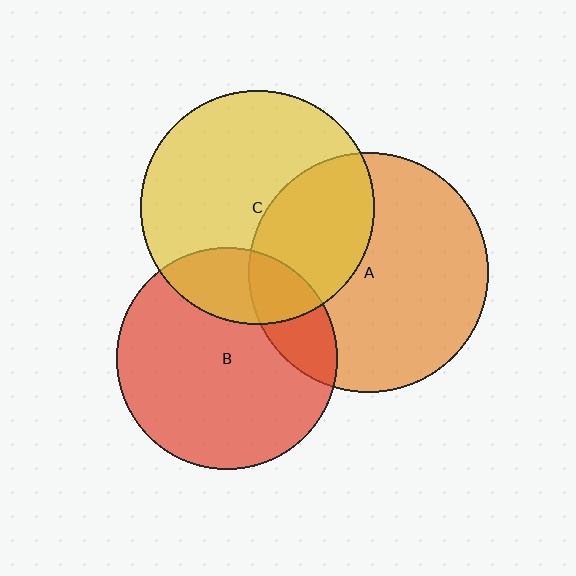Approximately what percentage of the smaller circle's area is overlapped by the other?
Approximately 35%.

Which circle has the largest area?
Circle A (orange).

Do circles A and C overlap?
Yes.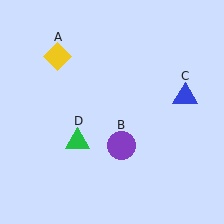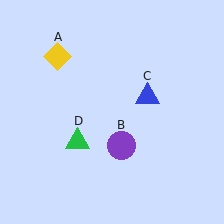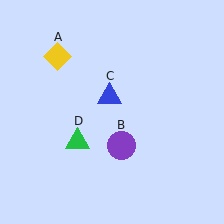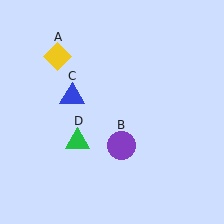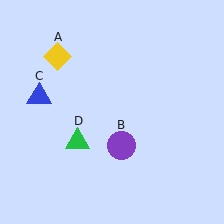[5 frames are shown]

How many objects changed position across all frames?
1 object changed position: blue triangle (object C).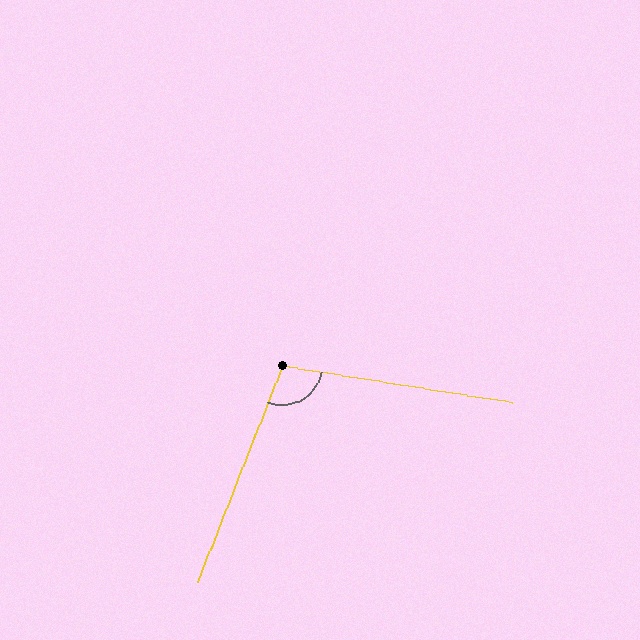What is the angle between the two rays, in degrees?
Approximately 102 degrees.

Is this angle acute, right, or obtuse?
It is obtuse.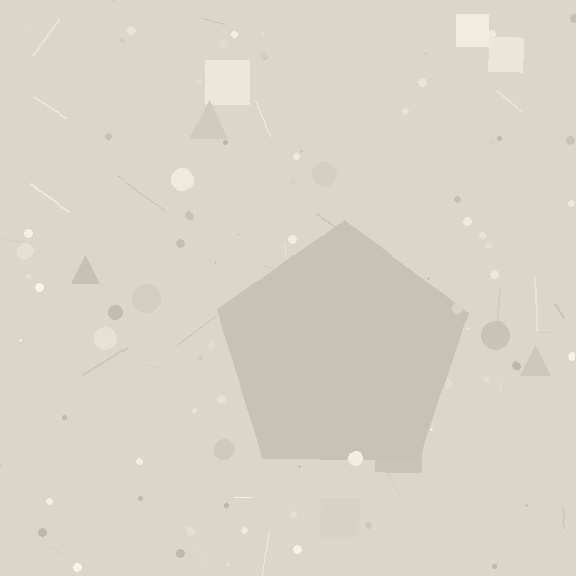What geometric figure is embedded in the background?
A pentagon is embedded in the background.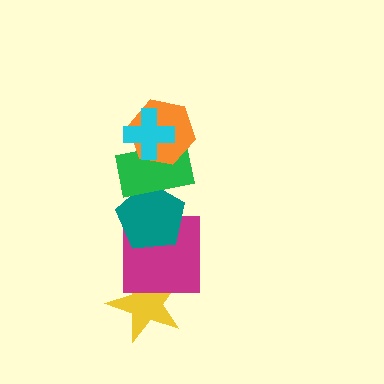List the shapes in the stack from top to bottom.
From top to bottom: the cyan cross, the orange hexagon, the green rectangle, the teal pentagon, the magenta square, the yellow star.